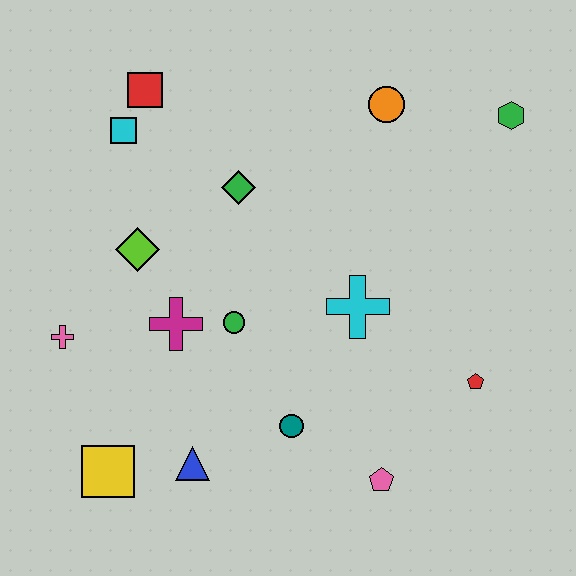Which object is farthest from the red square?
The pink pentagon is farthest from the red square.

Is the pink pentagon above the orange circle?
No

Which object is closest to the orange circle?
The green hexagon is closest to the orange circle.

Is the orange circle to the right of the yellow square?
Yes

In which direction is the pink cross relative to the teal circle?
The pink cross is to the left of the teal circle.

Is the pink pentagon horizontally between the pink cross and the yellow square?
No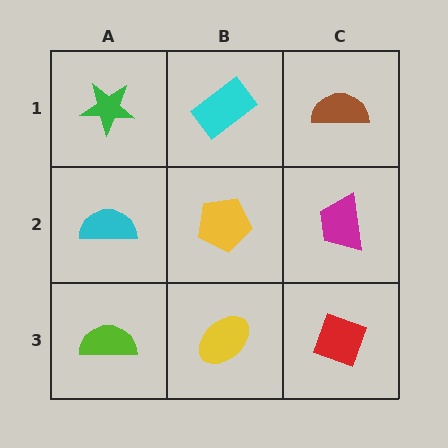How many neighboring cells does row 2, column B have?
4.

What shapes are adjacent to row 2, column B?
A cyan rectangle (row 1, column B), a yellow ellipse (row 3, column B), a cyan semicircle (row 2, column A), a magenta trapezoid (row 2, column C).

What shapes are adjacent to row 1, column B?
A yellow pentagon (row 2, column B), a green star (row 1, column A), a brown semicircle (row 1, column C).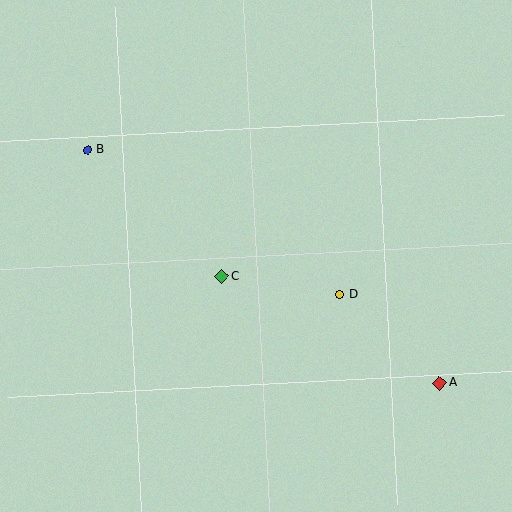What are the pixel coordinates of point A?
Point A is at (439, 383).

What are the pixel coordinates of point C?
Point C is at (222, 277).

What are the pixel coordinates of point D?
Point D is at (340, 295).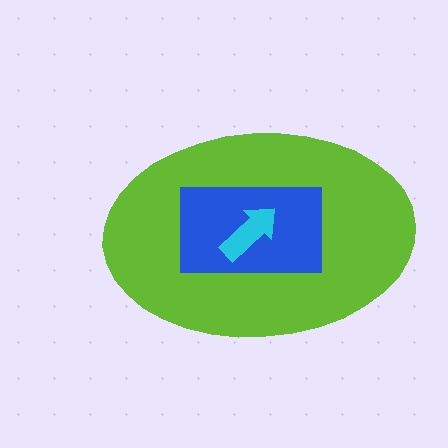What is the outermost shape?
The lime ellipse.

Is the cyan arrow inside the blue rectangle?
Yes.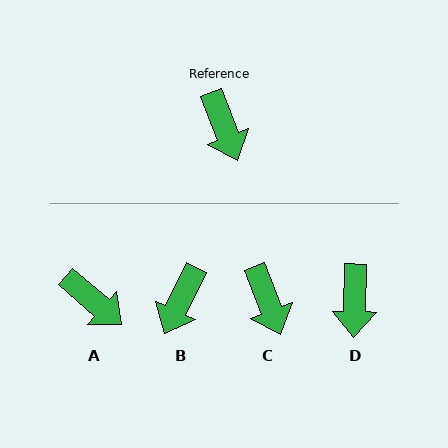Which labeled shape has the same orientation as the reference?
C.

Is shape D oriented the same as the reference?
No, it is off by about 22 degrees.